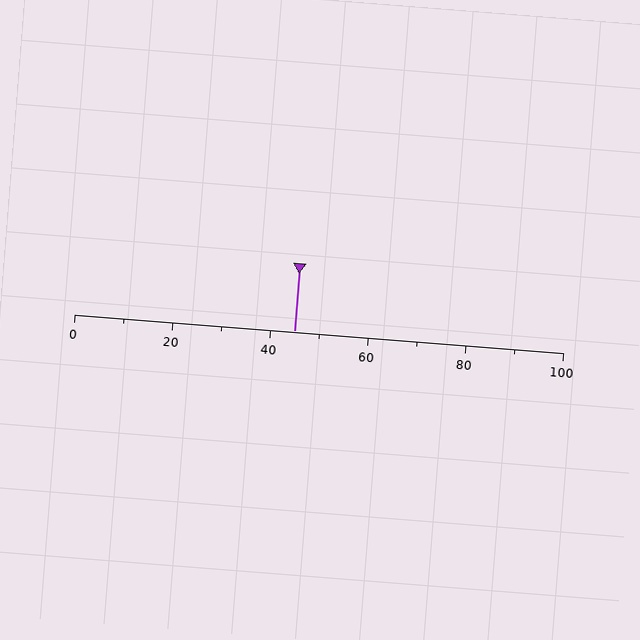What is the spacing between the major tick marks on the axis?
The major ticks are spaced 20 apart.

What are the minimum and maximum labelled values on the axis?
The axis runs from 0 to 100.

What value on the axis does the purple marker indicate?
The marker indicates approximately 45.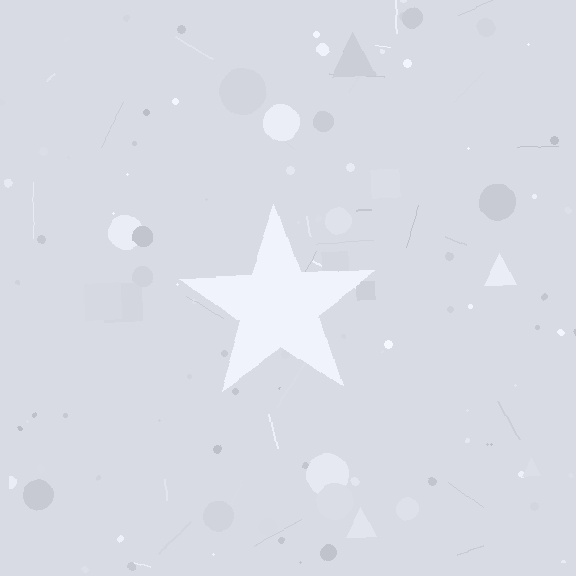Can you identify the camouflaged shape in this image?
The camouflaged shape is a star.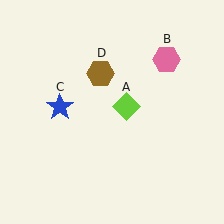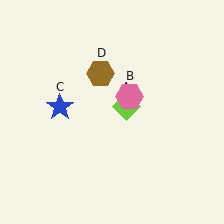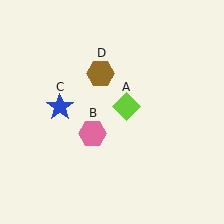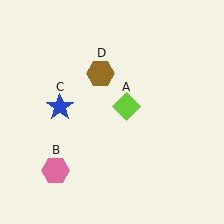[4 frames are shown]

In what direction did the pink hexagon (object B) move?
The pink hexagon (object B) moved down and to the left.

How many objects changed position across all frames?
1 object changed position: pink hexagon (object B).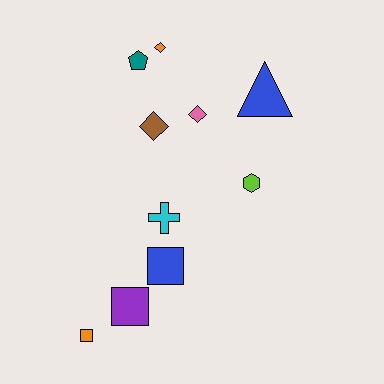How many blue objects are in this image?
There are 2 blue objects.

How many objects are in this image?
There are 10 objects.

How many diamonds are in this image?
There are 3 diamonds.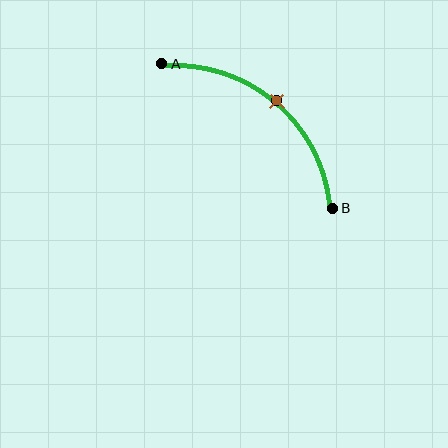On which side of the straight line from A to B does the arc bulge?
The arc bulges above and to the right of the straight line connecting A and B.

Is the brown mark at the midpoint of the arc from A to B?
Yes. The brown mark lies on the arc at equal arc-length from both A and B — it is the arc midpoint.